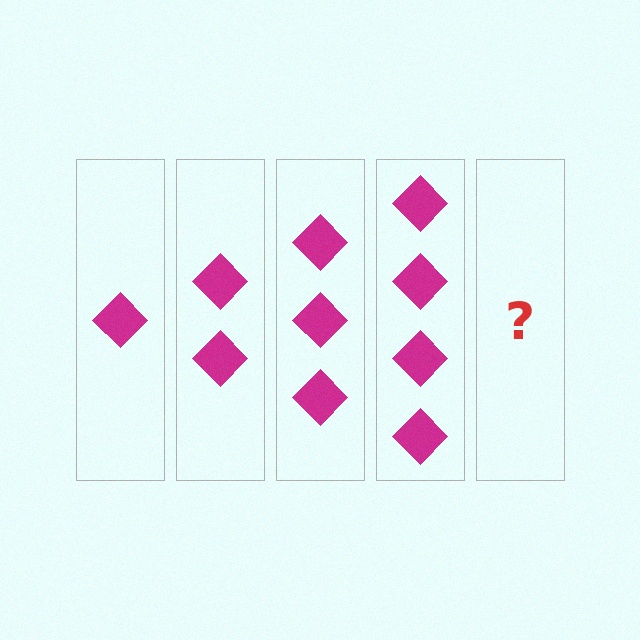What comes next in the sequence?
The next element should be 5 diamonds.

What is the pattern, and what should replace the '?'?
The pattern is that each step adds one more diamond. The '?' should be 5 diamonds.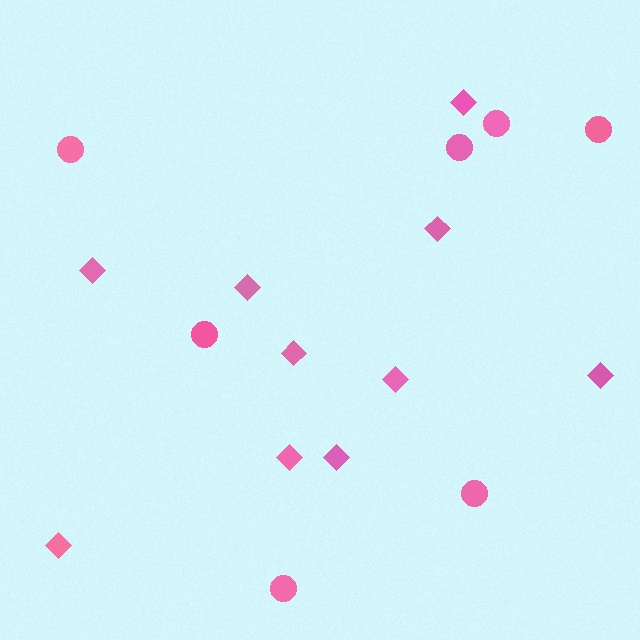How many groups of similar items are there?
There are 2 groups: one group of diamonds (10) and one group of circles (7).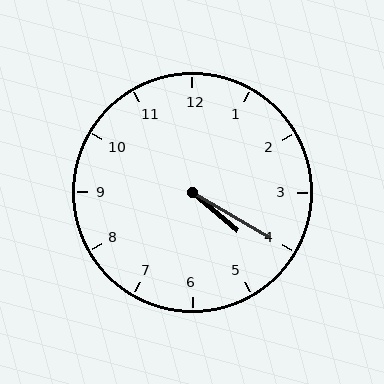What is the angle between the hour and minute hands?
Approximately 10 degrees.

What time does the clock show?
4:20.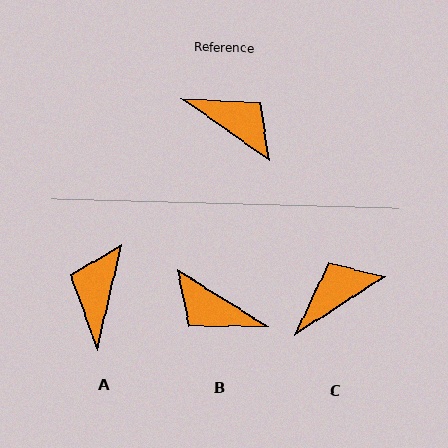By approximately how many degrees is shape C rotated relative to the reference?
Approximately 68 degrees counter-clockwise.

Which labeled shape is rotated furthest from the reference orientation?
B, about 177 degrees away.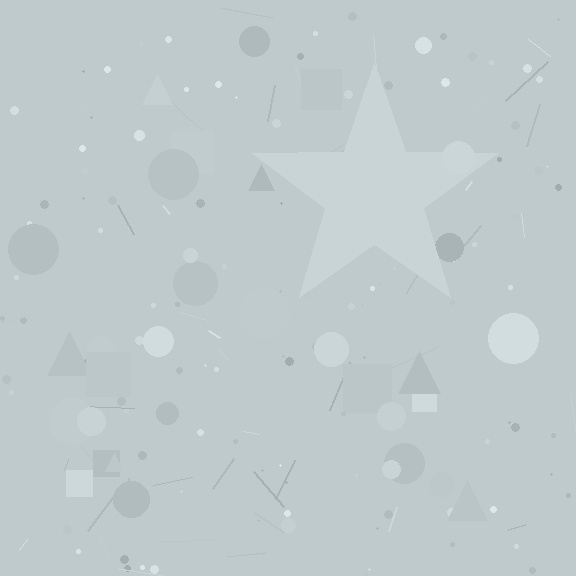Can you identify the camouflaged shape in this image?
The camouflaged shape is a star.